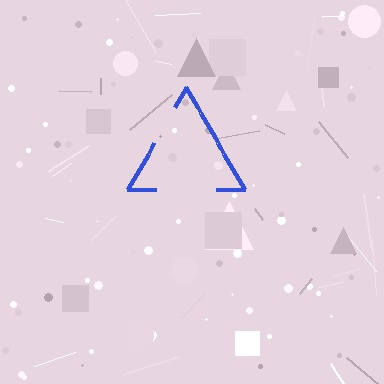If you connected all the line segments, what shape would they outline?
They would outline a triangle.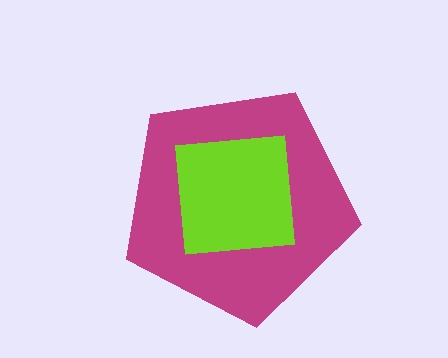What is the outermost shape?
The magenta pentagon.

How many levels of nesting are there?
2.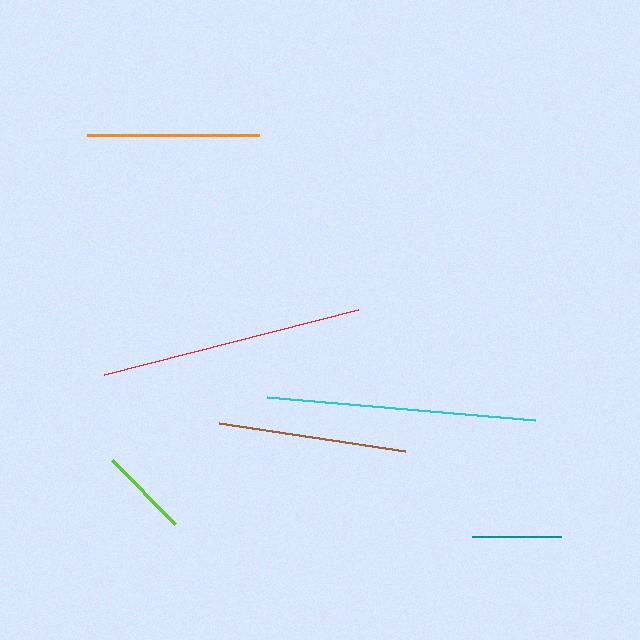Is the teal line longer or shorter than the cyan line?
The cyan line is longer than the teal line.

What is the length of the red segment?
The red segment is approximately 262 pixels long.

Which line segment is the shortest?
The teal line is the shortest at approximately 89 pixels.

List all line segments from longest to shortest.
From longest to shortest: cyan, red, brown, orange, lime, teal.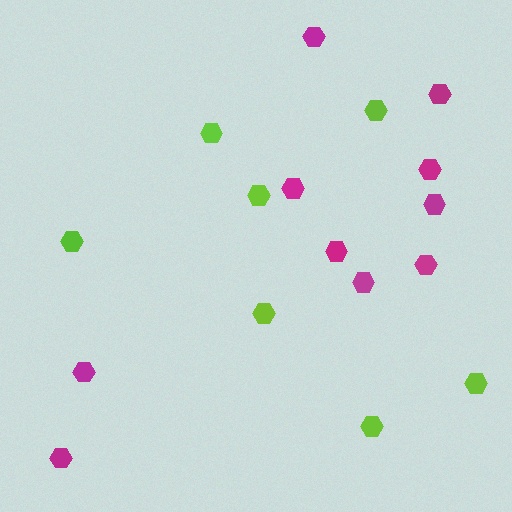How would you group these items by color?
There are 2 groups: one group of lime hexagons (7) and one group of magenta hexagons (10).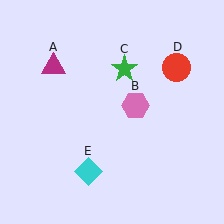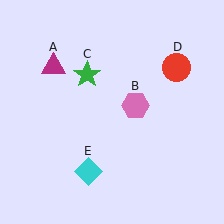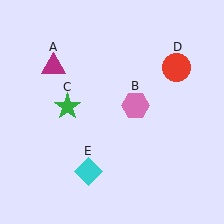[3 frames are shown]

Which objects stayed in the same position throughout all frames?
Magenta triangle (object A) and pink hexagon (object B) and red circle (object D) and cyan diamond (object E) remained stationary.